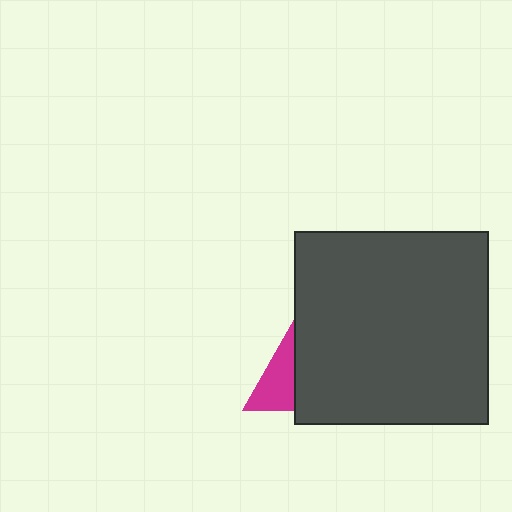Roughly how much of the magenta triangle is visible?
About half of it is visible (roughly 46%).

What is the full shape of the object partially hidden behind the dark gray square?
The partially hidden object is a magenta triangle.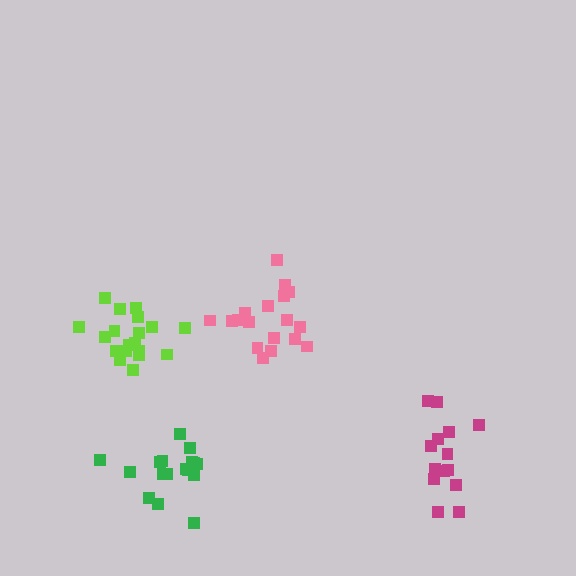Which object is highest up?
The pink cluster is topmost.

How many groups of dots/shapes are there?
There are 4 groups.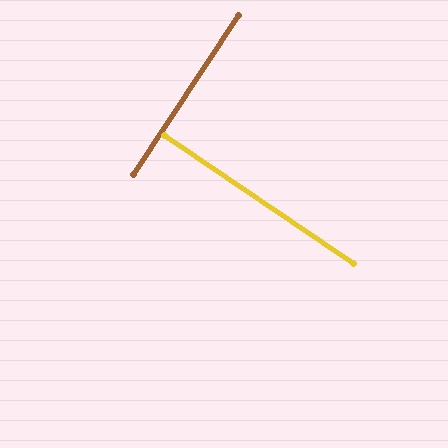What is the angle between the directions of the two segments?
Approximately 89 degrees.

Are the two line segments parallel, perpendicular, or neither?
Perpendicular — they meet at approximately 89°.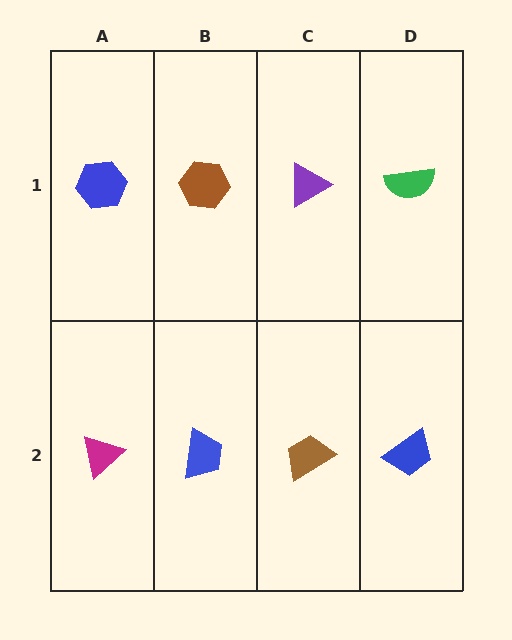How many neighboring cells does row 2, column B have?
3.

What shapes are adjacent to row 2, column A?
A blue hexagon (row 1, column A), a blue trapezoid (row 2, column B).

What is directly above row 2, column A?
A blue hexagon.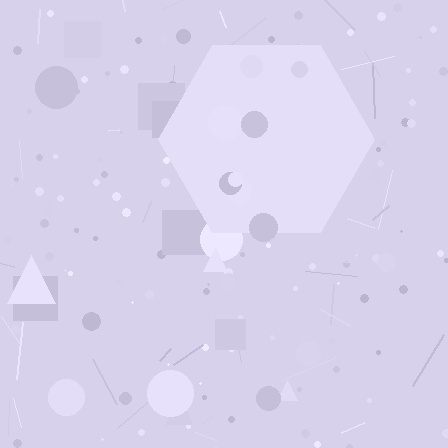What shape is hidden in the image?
A hexagon is hidden in the image.